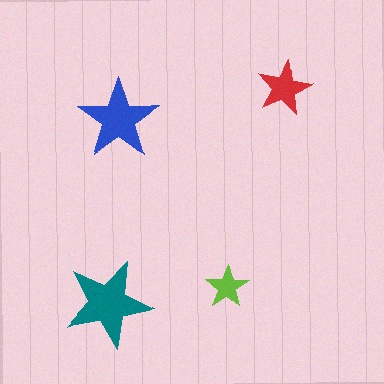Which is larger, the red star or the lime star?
The red one.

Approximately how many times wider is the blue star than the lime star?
About 2 times wider.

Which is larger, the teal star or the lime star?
The teal one.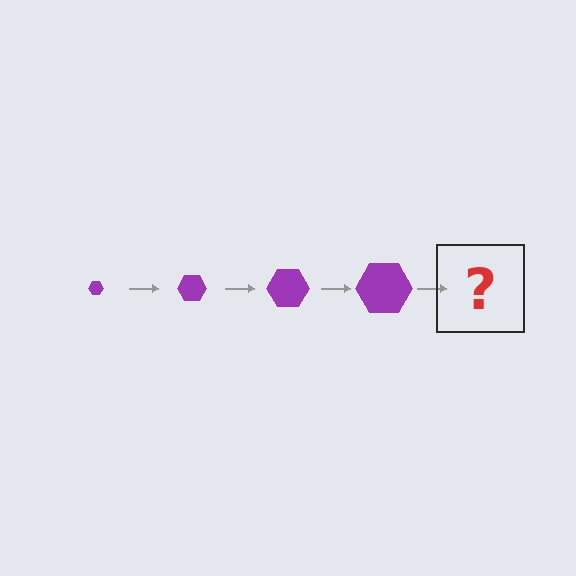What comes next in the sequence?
The next element should be a purple hexagon, larger than the previous one.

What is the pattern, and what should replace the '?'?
The pattern is that the hexagon gets progressively larger each step. The '?' should be a purple hexagon, larger than the previous one.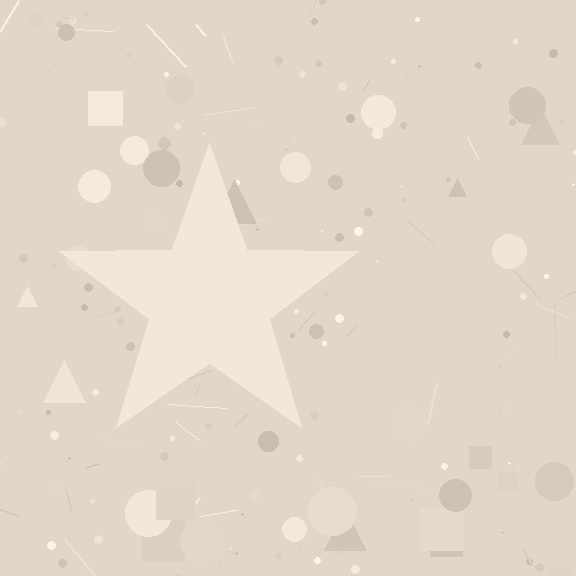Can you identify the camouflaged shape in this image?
The camouflaged shape is a star.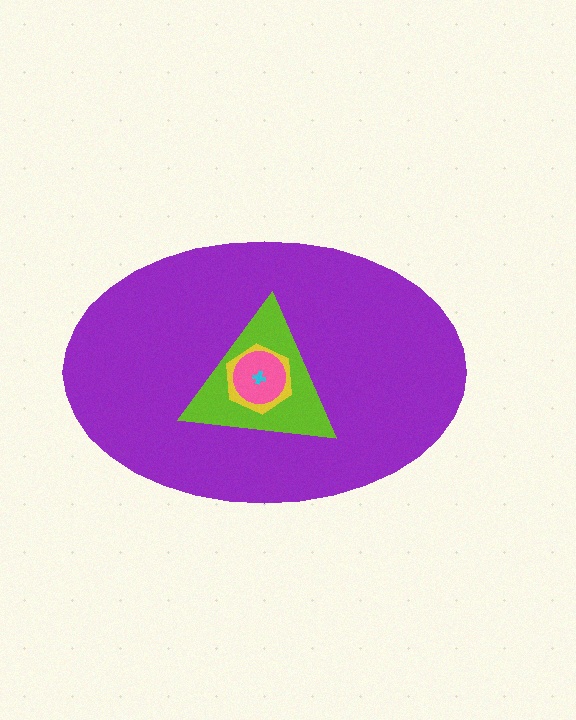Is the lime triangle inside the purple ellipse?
Yes.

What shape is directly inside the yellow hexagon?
The pink circle.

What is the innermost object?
The cyan cross.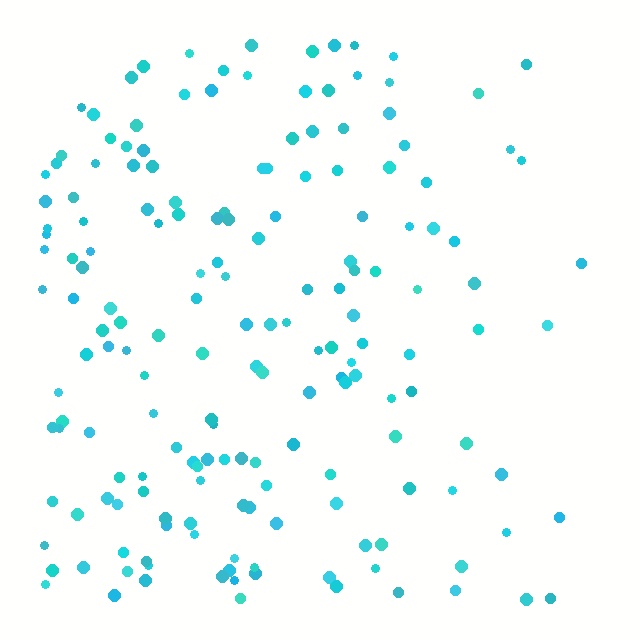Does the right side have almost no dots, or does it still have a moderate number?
Still a moderate number, just noticeably fewer than the left.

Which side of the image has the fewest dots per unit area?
The right.